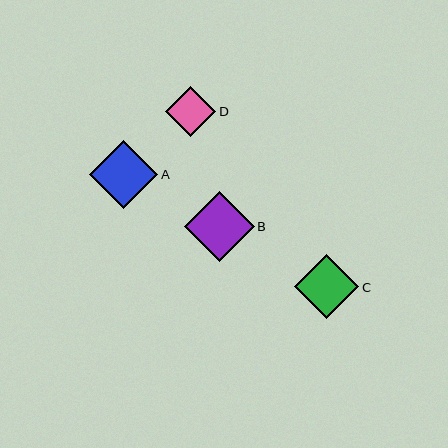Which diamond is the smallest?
Diamond D is the smallest with a size of approximately 50 pixels.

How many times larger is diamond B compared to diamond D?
Diamond B is approximately 1.4 times the size of diamond D.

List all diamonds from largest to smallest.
From largest to smallest: B, A, C, D.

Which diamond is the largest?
Diamond B is the largest with a size of approximately 69 pixels.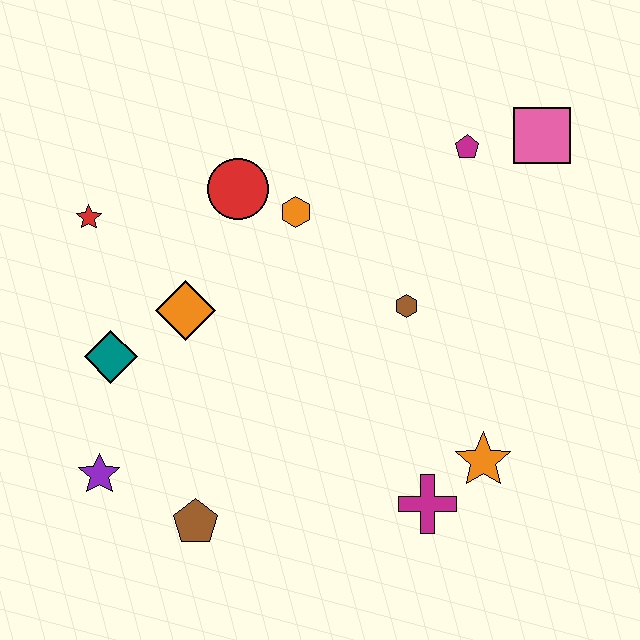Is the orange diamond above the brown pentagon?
Yes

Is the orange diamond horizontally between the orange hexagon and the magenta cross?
No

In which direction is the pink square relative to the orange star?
The pink square is above the orange star.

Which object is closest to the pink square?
The magenta pentagon is closest to the pink square.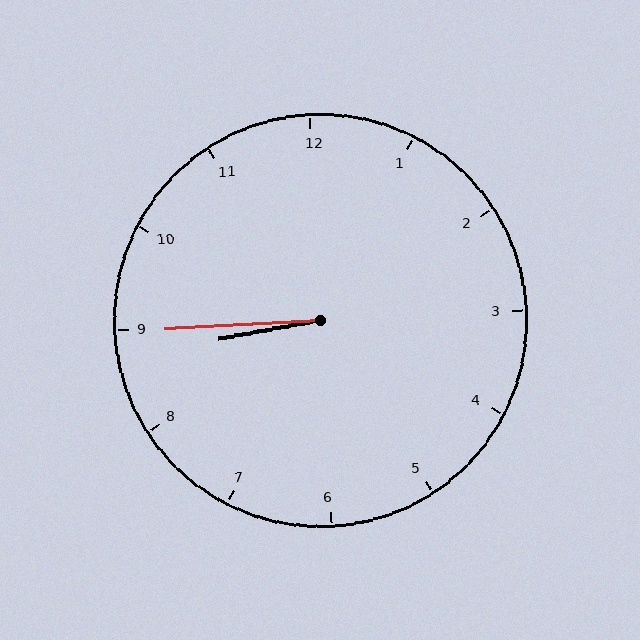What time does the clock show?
8:45.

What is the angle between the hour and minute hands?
Approximately 8 degrees.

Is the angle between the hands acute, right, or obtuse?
It is acute.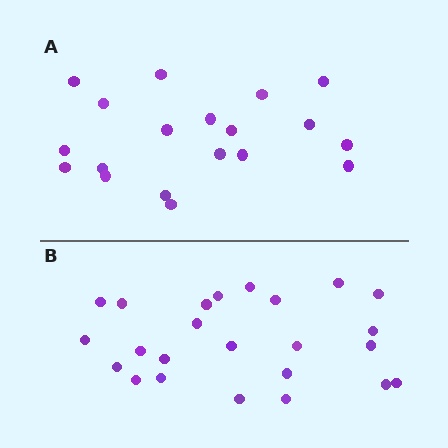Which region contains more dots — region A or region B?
Region B (the bottom region) has more dots.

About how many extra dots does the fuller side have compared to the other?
Region B has about 5 more dots than region A.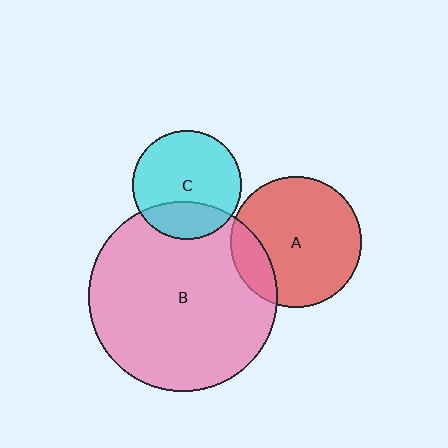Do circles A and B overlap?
Yes.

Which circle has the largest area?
Circle B (pink).